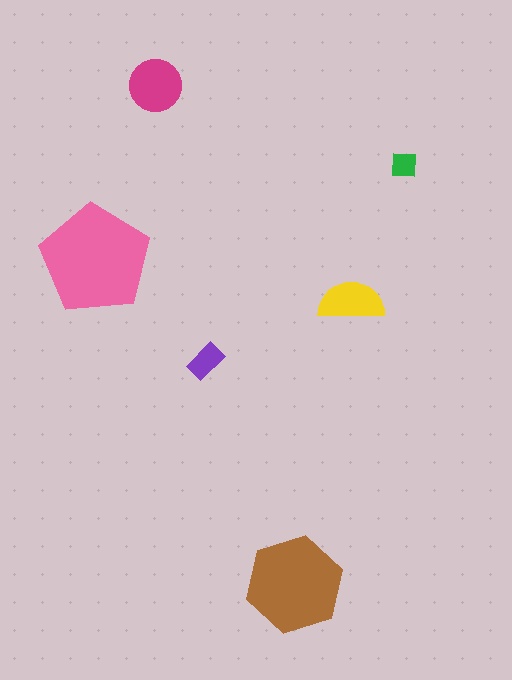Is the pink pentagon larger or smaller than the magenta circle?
Larger.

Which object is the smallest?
The green square.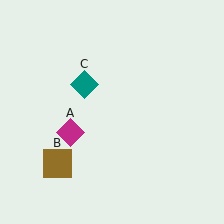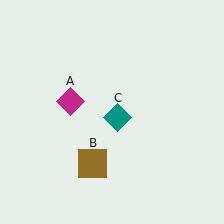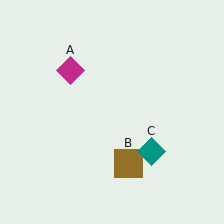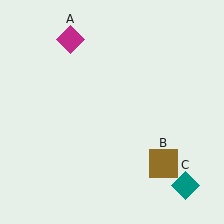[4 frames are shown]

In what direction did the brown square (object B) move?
The brown square (object B) moved right.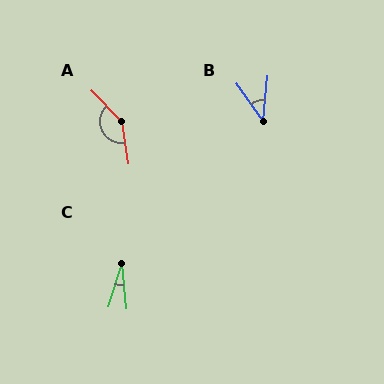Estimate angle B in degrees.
Approximately 41 degrees.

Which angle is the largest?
A, at approximately 146 degrees.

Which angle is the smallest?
C, at approximately 23 degrees.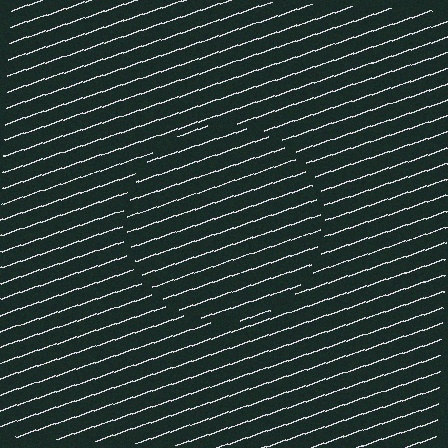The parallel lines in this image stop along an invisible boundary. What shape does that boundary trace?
An illusory circle. The interior of the shape contains the same grating, shifted by half a period — the contour is defined by the phase discontinuity where line-ends from the inner and outer gratings abut.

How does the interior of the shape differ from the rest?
The interior of the shape contains the same grating, shifted by half a period — the contour is defined by the phase discontinuity where line-ends from the inner and outer gratings abut.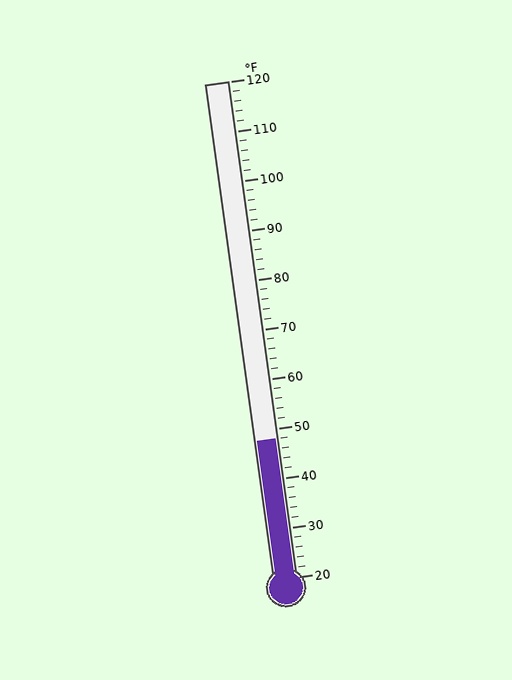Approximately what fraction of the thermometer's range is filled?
The thermometer is filled to approximately 30% of its range.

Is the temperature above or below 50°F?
The temperature is below 50°F.